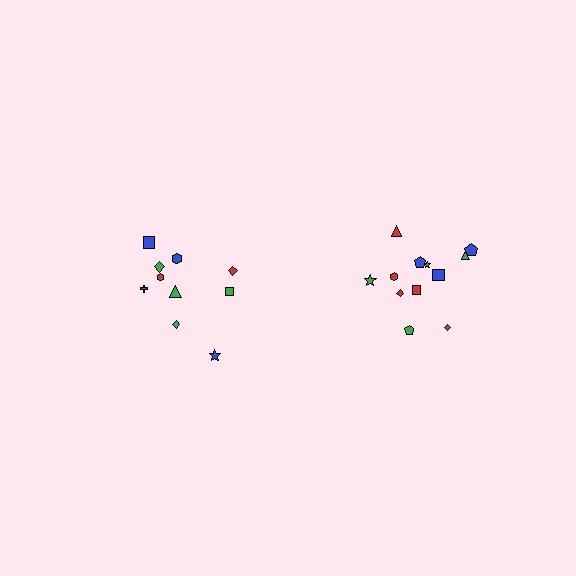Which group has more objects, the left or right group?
The right group.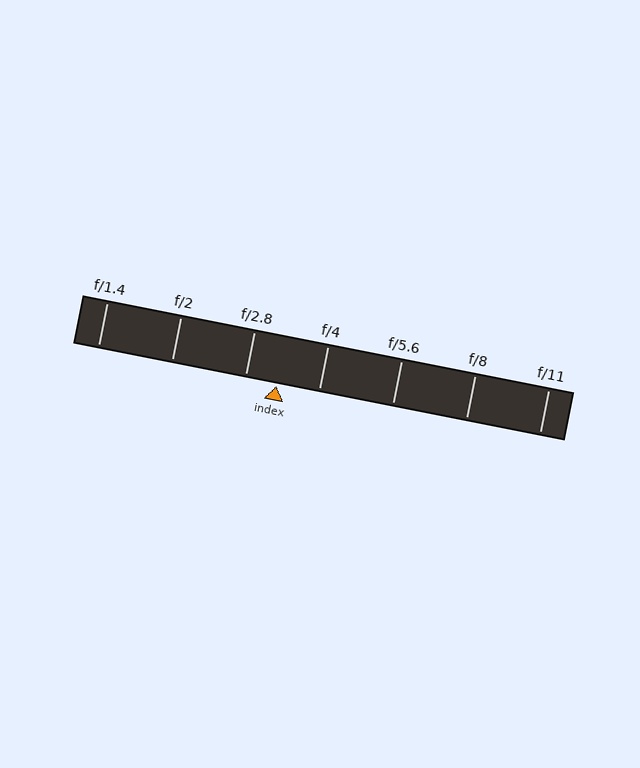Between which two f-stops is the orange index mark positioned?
The index mark is between f/2.8 and f/4.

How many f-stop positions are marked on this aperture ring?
There are 7 f-stop positions marked.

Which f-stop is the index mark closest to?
The index mark is closest to f/2.8.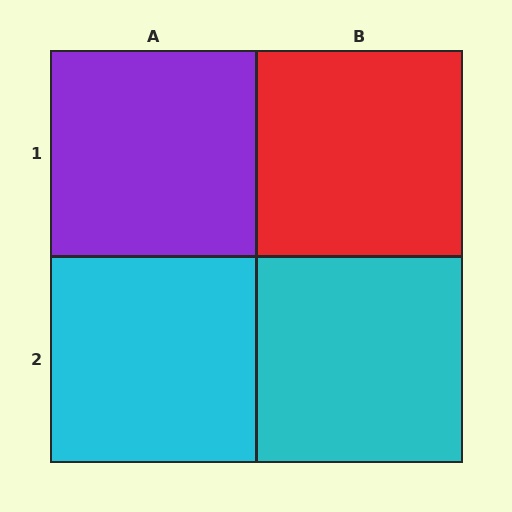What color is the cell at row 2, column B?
Cyan.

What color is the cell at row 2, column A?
Cyan.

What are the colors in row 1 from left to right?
Purple, red.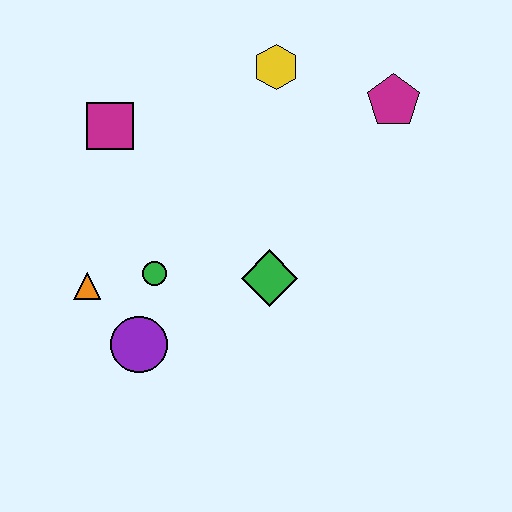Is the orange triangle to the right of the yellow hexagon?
No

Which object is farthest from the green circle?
The magenta pentagon is farthest from the green circle.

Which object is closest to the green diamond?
The green circle is closest to the green diamond.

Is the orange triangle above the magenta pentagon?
No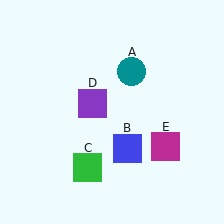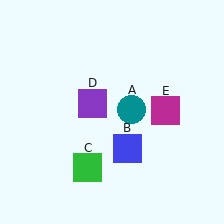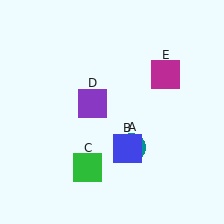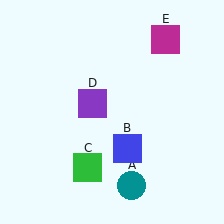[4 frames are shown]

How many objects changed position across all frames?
2 objects changed position: teal circle (object A), magenta square (object E).